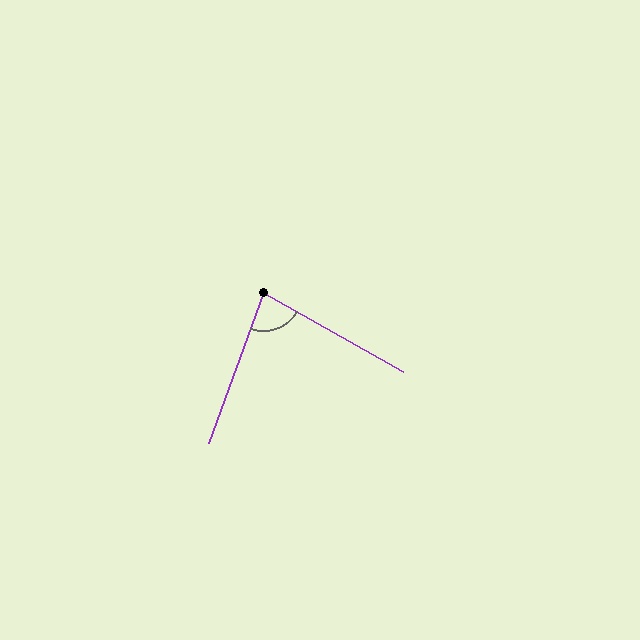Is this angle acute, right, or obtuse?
It is acute.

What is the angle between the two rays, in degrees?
Approximately 81 degrees.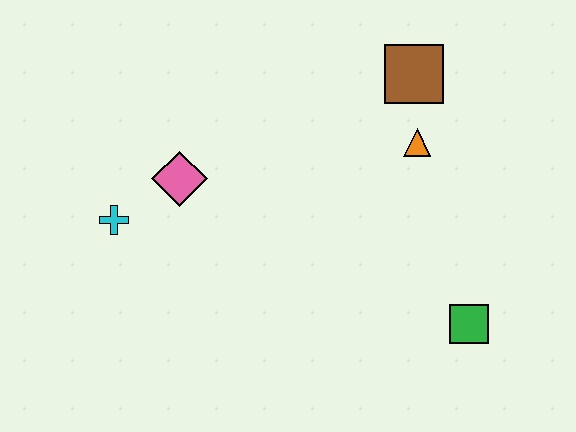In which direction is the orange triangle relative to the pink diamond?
The orange triangle is to the right of the pink diamond.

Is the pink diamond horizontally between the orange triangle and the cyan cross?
Yes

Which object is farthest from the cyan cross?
The green square is farthest from the cyan cross.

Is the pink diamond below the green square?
No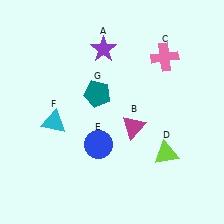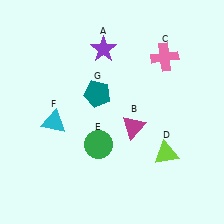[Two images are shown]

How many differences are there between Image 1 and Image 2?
There is 1 difference between the two images.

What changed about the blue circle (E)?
In Image 1, E is blue. In Image 2, it changed to green.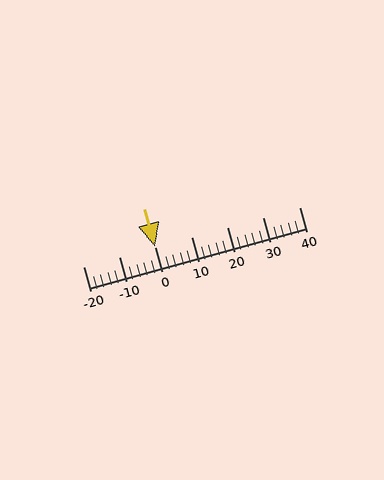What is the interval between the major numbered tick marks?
The major tick marks are spaced 10 units apart.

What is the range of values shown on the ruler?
The ruler shows values from -20 to 40.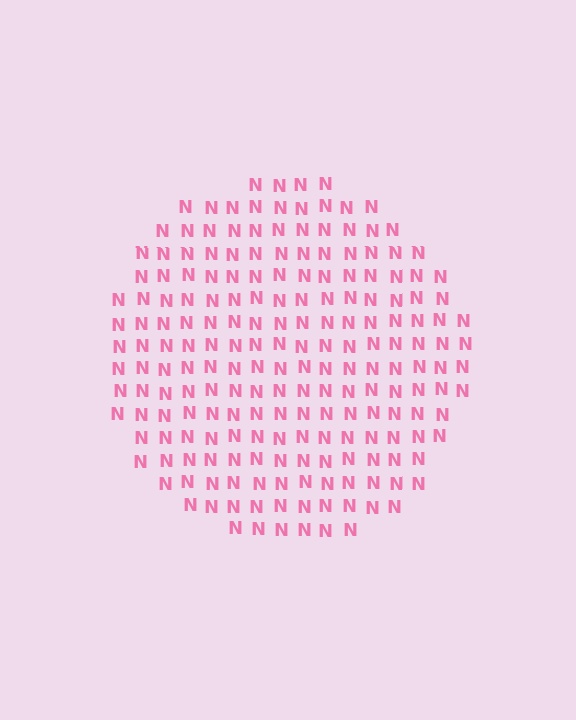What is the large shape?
The large shape is a circle.